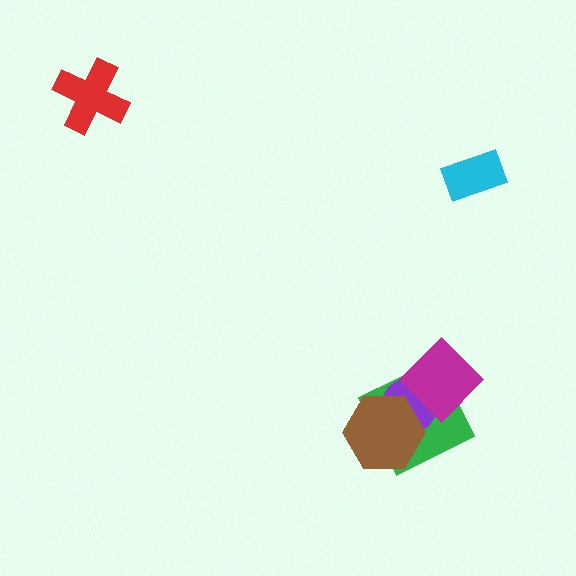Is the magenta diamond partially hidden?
No, no other shape covers it.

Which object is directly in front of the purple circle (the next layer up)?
The magenta diamond is directly in front of the purple circle.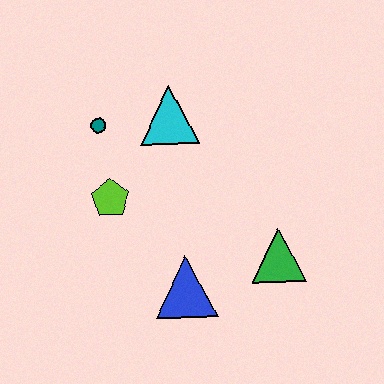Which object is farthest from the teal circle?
The green triangle is farthest from the teal circle.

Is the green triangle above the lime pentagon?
No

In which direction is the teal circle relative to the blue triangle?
The teal circle is above the blue triangle.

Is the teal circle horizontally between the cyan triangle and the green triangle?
No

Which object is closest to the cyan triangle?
The teal circle is closest to the cyan triangle.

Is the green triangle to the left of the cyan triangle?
No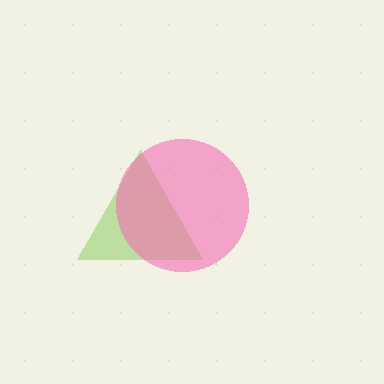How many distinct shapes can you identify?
There are 2 distinct shapes: a lime triangle, a pink circle.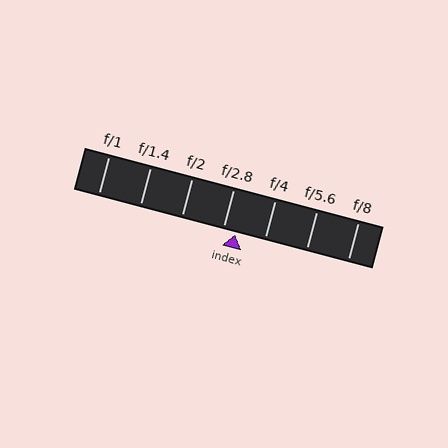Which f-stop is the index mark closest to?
The index mark is closest to f/2.8.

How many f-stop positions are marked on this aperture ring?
There are 7 f-stop positions marked.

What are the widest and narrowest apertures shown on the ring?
The widest aperture shown is f/1 and the narrowest is f/8.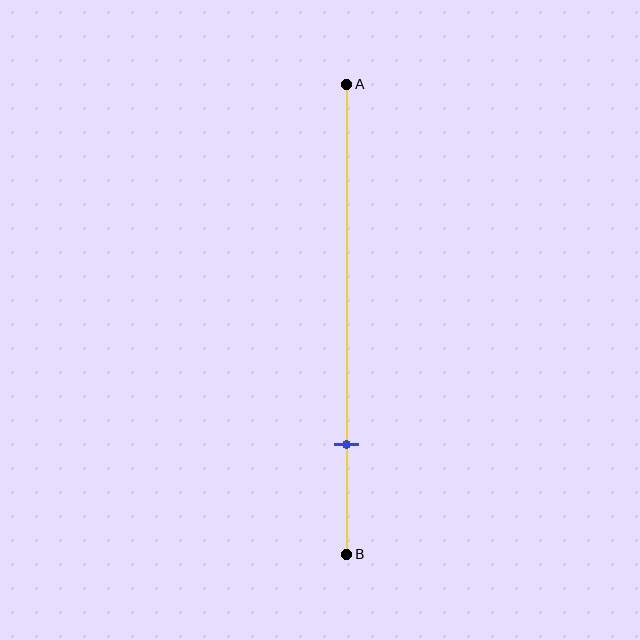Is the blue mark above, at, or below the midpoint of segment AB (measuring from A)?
The blue mark is below the midpoint of segment AB.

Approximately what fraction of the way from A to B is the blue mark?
The blue mark is approximately 75% of the way from A to B.